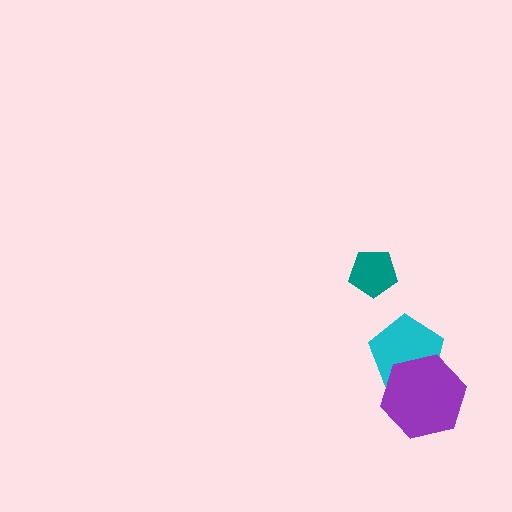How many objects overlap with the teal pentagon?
0 objects overlap with the teal pentagon.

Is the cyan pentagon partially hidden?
Yes, it is partially covered by another shape.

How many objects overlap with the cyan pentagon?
1 object overlaps with the cyan pentagon.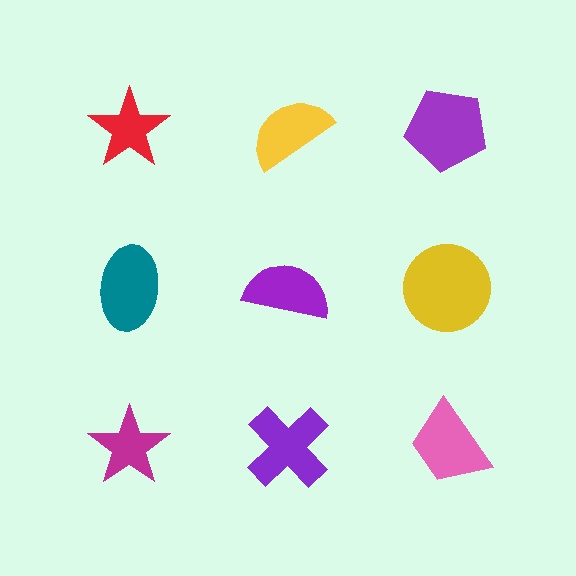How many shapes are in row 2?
3 shapes.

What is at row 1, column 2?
A yellow semicircle.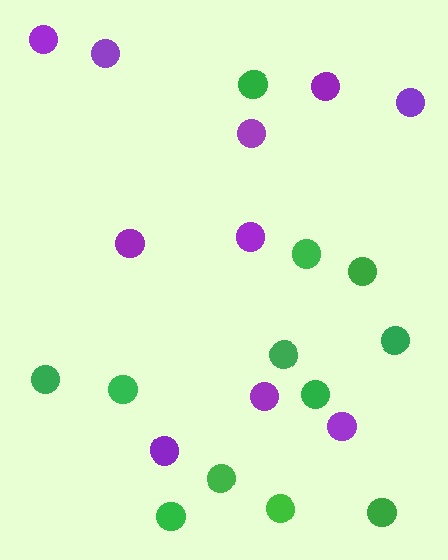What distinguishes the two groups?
There are 2 groups: one group of green circles (12) and one group of purple circles (10).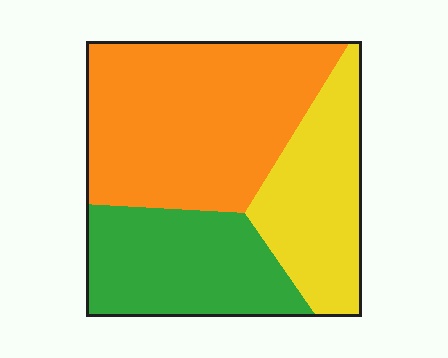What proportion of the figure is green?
Green takes up about one quarter (1/4) of the figure.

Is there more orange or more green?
Orange.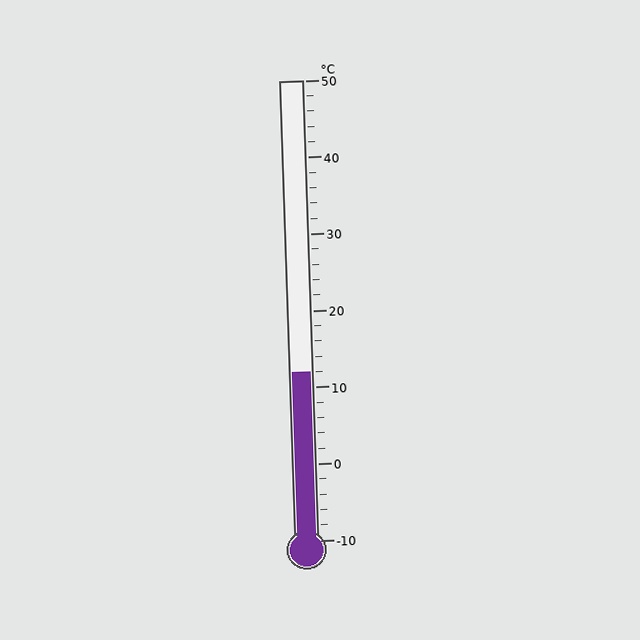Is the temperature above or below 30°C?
The temperature is below 30°C.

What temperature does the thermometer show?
The thermometer shows approximately 12°C.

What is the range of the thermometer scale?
The thermometer scale ranges from -10°C to 50°C.